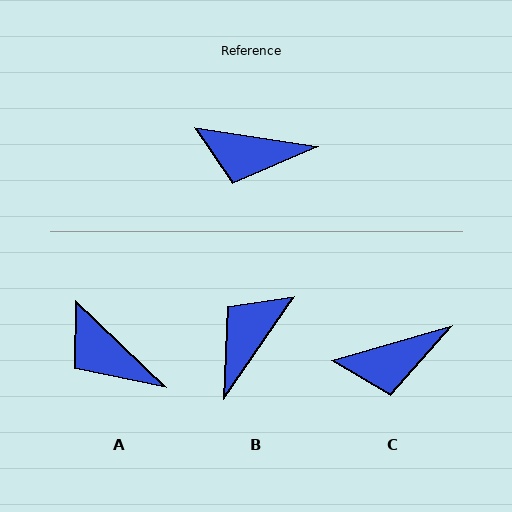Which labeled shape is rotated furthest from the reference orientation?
B, about 116 degrees away.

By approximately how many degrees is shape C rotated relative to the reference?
Approximately 25 degrees counter-clockwise.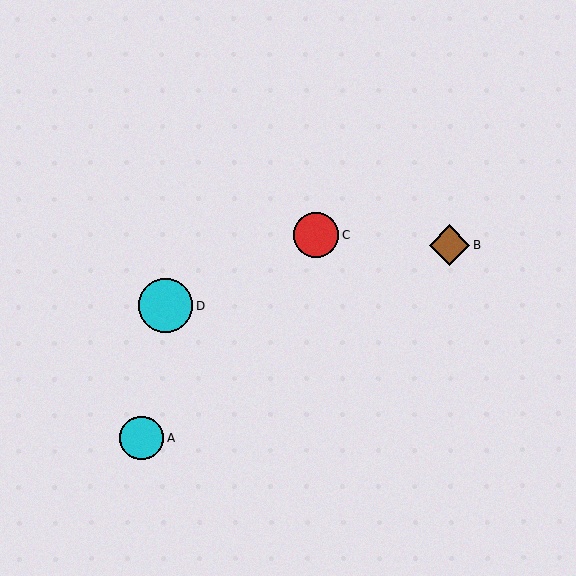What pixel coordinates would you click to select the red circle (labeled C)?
Click at (316, 235) to select the red circle C.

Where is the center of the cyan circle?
The center of the cyan circle is at (166, 306).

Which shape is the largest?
The cyan circle (labeled D) is the largest.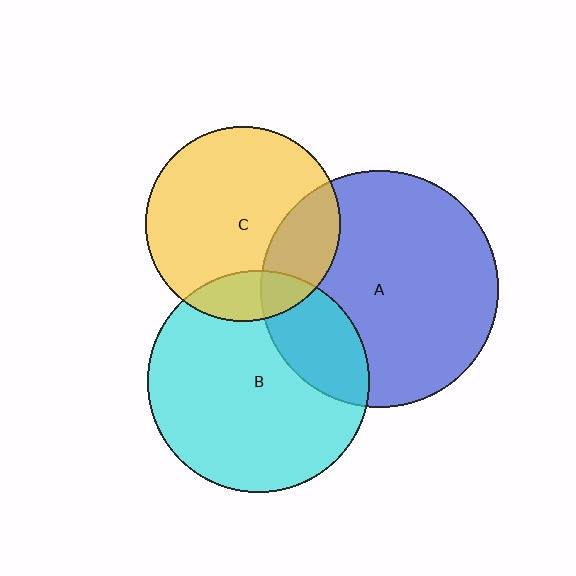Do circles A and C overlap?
Yes.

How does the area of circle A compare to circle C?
Approximately 1.5 times.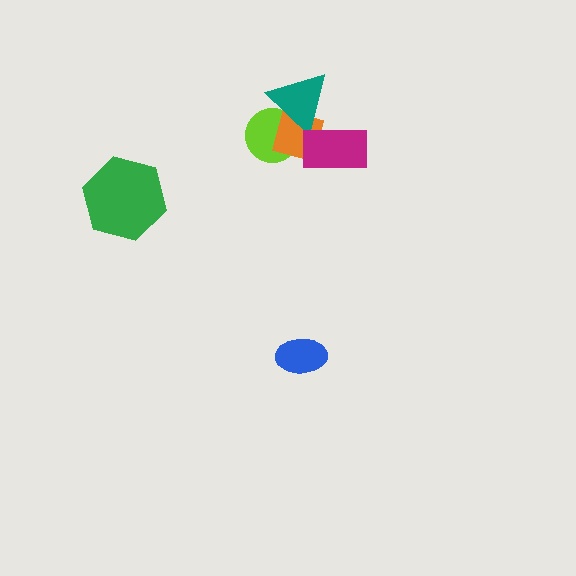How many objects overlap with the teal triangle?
3 objects overlap with the teal triangle.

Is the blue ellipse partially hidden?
No, no other shape covers it.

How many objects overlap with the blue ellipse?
0 objects overlap with the blue ellipse.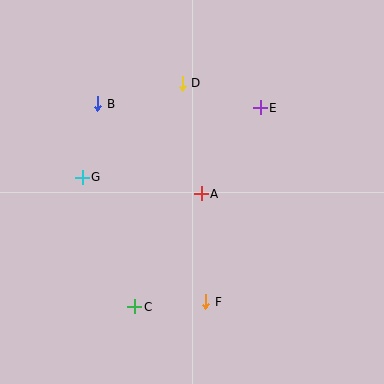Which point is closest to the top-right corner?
Point E is closest to the top-right corner.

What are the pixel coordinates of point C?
Point C is at (135, 307).